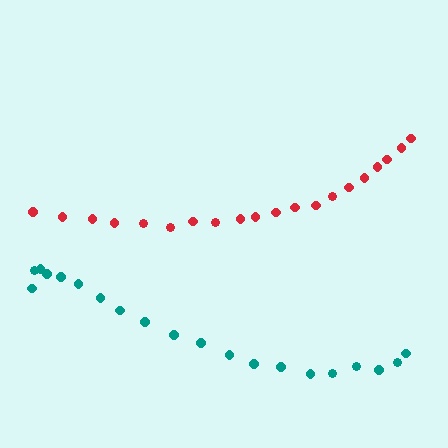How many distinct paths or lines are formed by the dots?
There are 2 distinct paths.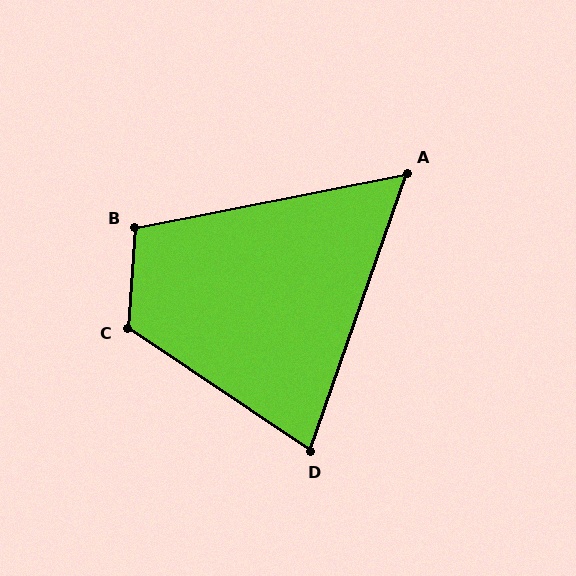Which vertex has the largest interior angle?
C, at approximately 120 degrees.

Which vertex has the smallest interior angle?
A, at approximately 60 degrees.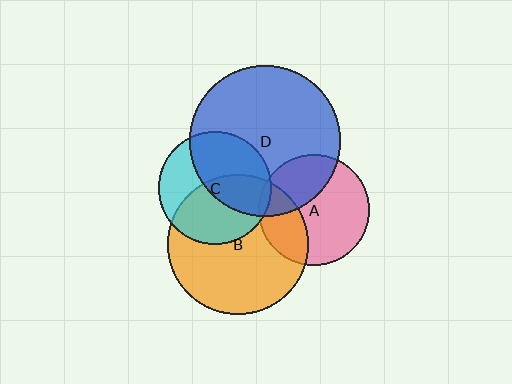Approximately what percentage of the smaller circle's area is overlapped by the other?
Approximately 15%.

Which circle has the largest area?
Circle D (blue).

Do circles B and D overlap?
Yes.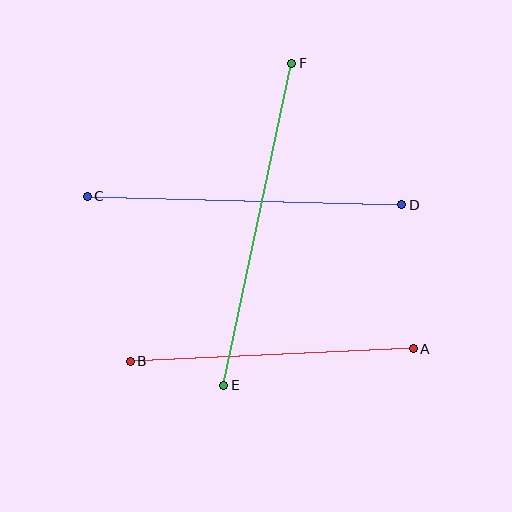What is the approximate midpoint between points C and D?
The midpoint is at approximately (245, 200) pixels.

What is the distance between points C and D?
The distance is approximately 315 pixels.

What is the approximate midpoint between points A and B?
The midpoint is at approximately (272, 355) pixels.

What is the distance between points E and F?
The distance is approximately 329 pixels.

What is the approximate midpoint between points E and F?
The midpoint is at approximately (258, 224) pixels.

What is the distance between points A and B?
The distance is approximately 283 pixels.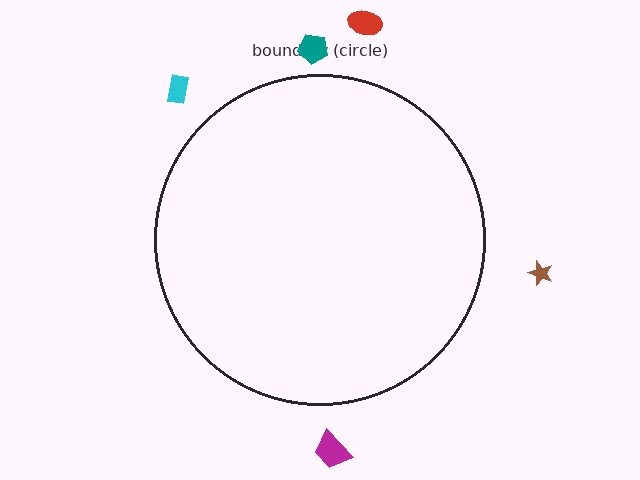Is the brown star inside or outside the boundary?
Outside.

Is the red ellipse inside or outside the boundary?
Outside.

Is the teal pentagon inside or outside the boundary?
Outside.